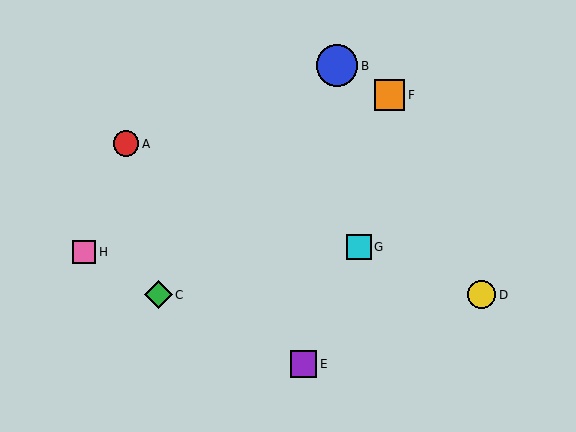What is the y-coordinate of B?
Object B is at y≈66.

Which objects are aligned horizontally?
Objects C, D are aligned horizontally.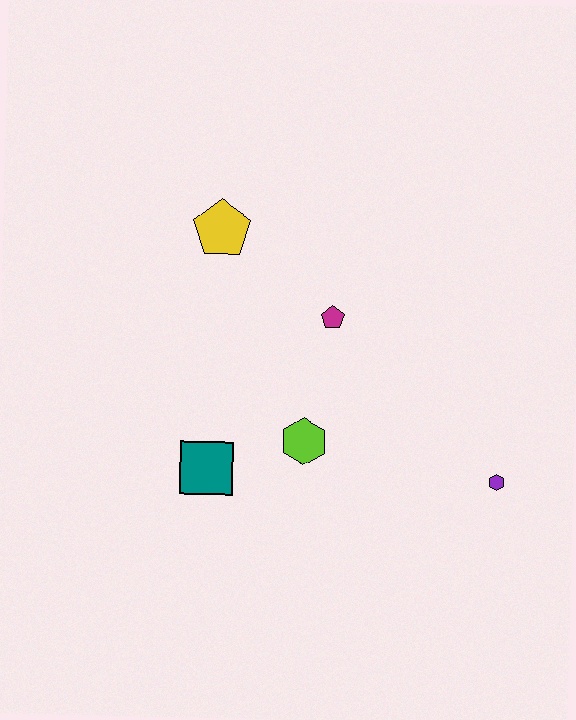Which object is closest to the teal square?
The lime hexagon is closest to the teal square.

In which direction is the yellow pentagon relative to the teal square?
The yellow pentagon is above the teal square.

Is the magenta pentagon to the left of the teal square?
No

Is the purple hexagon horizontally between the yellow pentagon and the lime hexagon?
No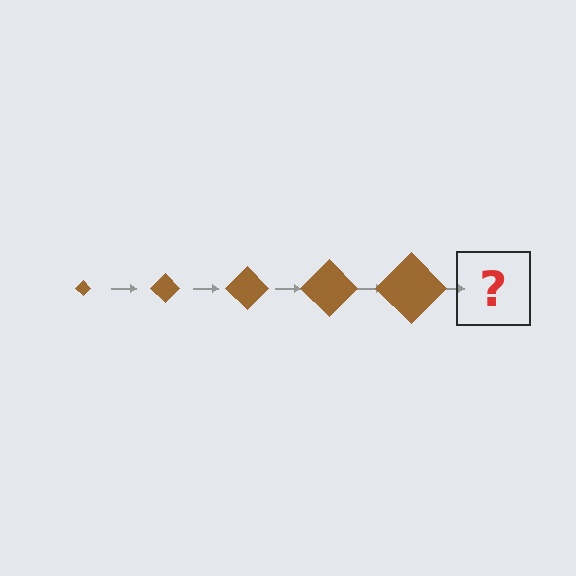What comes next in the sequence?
The next element should be a brown diamond, larger than the previous one.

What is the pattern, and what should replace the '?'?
The pattern is that the diamond gets progressively larger each step. The '?' should be a brown diamond, larger than the previous one.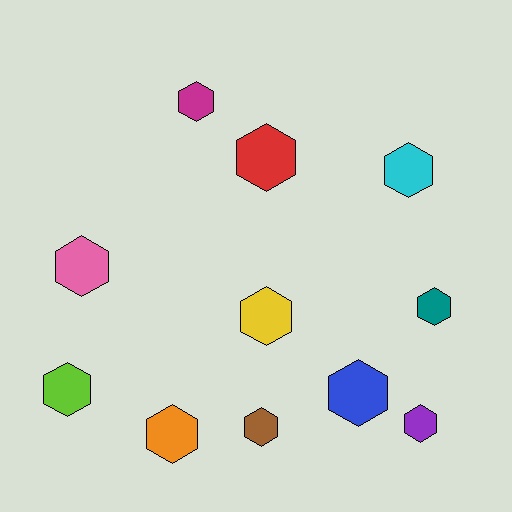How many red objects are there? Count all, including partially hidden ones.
There is 1 red object.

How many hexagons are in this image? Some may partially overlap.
There are 11 hexagons.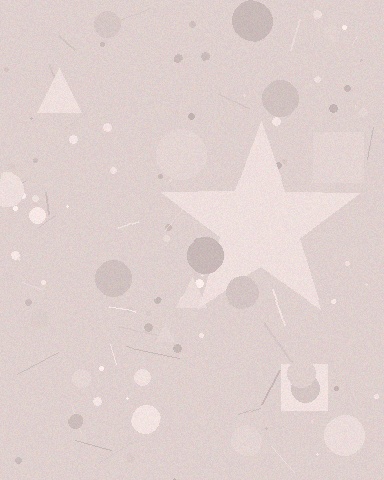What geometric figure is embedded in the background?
A star is embedded in the background.